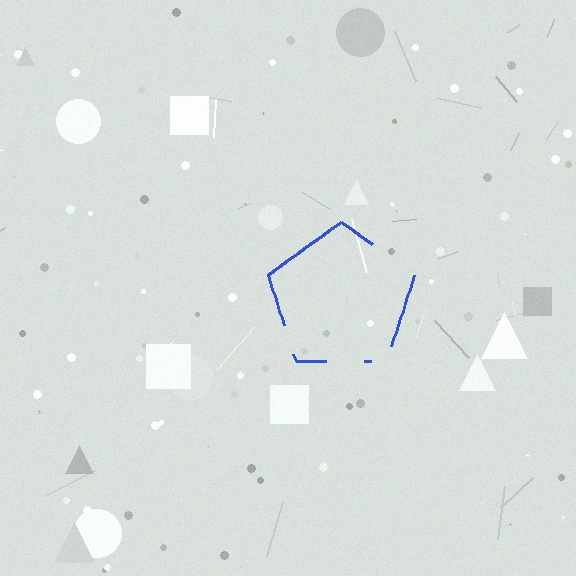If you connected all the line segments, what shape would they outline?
They would outline a pentagon.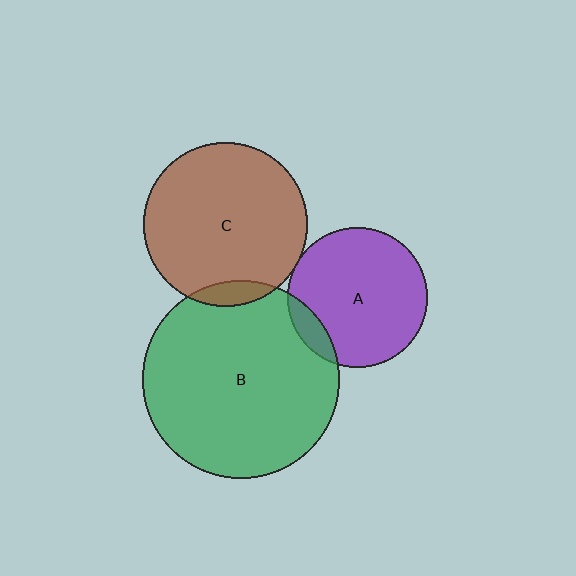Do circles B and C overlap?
Yes.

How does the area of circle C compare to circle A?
Approximately 1.4 times.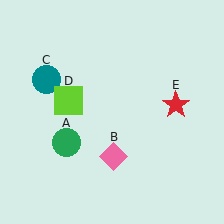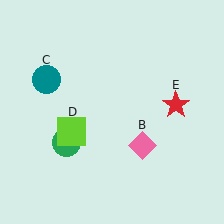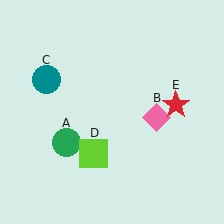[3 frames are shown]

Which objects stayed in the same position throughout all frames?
Green circle (object A) and teal circle (object C) and red star (object E) remained stationary.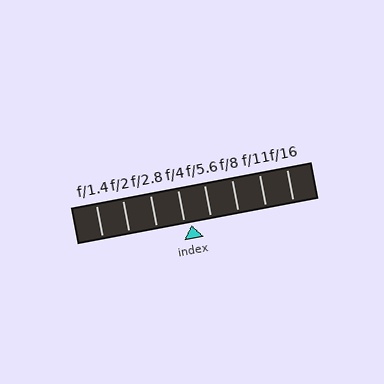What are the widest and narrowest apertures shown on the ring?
The widest aperture shown is f/1.4 and the narrowest is f/16.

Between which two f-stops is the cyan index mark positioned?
The index mark is between f/4 and f/5.6.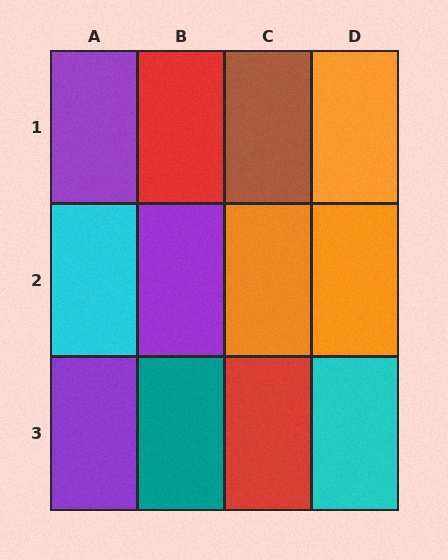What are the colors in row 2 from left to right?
Cyan, purple, orange, orange.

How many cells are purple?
3 cells are purple.